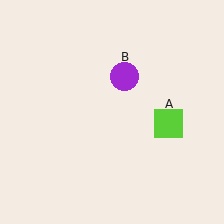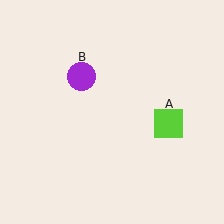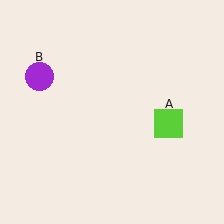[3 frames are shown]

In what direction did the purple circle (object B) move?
The purple circle (object B) moved left.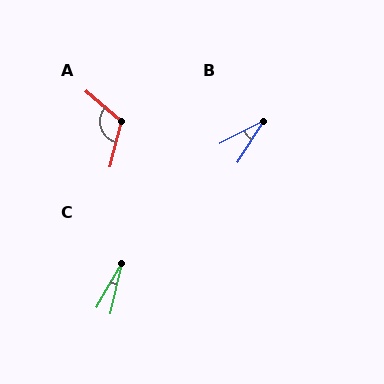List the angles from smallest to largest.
C (17°), B (30°), A (116°).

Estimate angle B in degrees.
Approximately 30 degrees.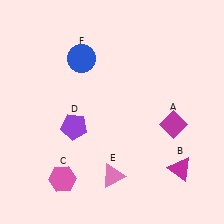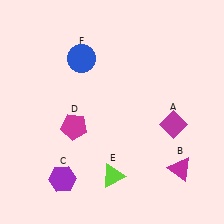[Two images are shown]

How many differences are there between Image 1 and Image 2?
There are 3 differences between the two images.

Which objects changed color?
C changed from pink to purple. D changed from purple to magenta. E changed from pink to lime.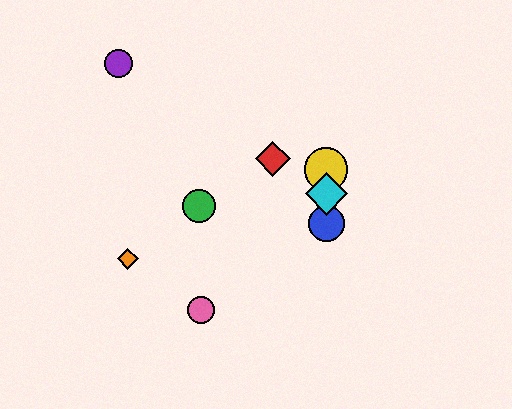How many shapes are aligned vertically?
3 shapes (the blue circle, the yellow circle, the cyan diamond) are aligned vertically.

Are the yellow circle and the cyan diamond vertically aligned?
Yes, both are at x≈326.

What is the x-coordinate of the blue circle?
The blue circle is at x≈326.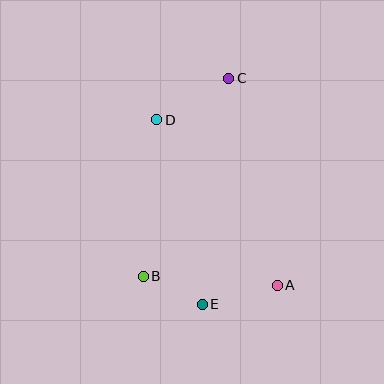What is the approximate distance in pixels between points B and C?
The distance between B and C is approximately 215 pixels.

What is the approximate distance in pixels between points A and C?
The distance between A and C is approximately 212 pixels.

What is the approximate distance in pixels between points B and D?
The distance between B and D is approximately 157 pixels.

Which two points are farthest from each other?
Points C and E are farthest from each other.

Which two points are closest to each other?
Points B and E are closest to each other.